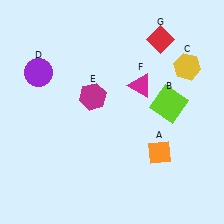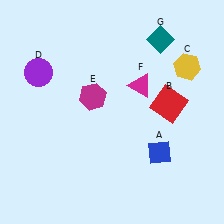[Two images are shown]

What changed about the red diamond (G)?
In Image 1, G is red. In Image 2, it changed to teal.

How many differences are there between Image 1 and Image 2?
There are 3 differences between the two images.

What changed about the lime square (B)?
In Image 1, B is lime. In Image 2, it changed to red.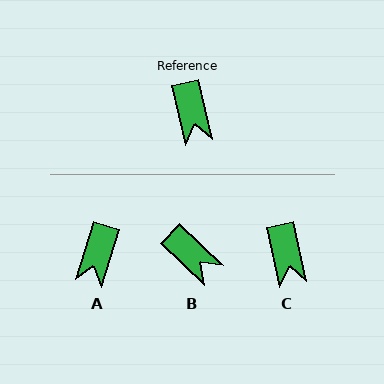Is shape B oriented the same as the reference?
No, it is off by about 34 degrees.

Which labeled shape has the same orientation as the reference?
C.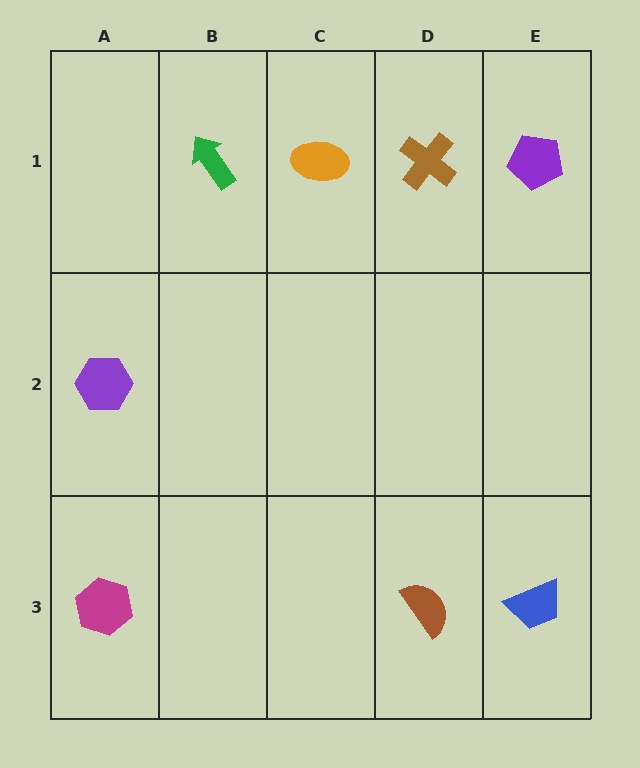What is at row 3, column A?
A magenta hexagon.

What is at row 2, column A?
A purple hexagon.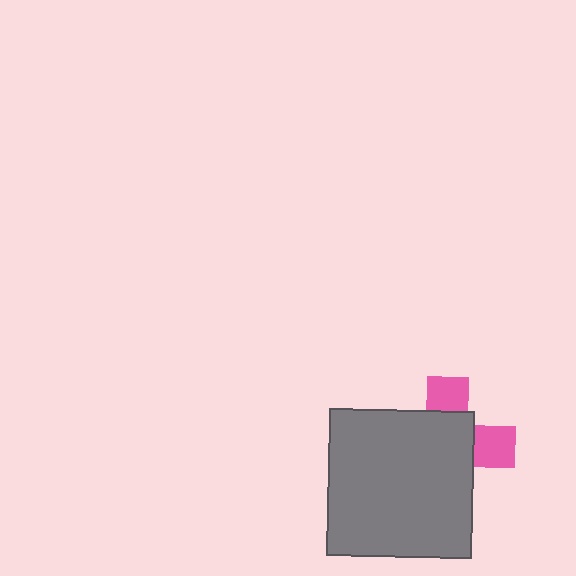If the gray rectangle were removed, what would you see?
You would see the complete pink cross.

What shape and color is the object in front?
The object in front is a gray rectangle.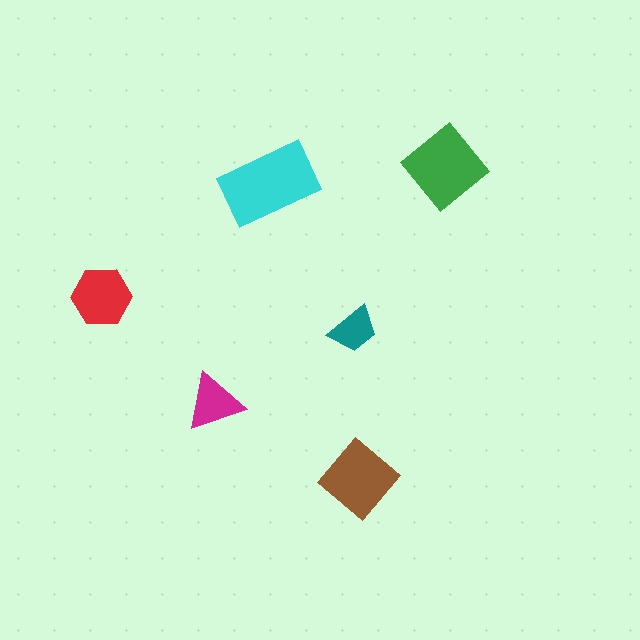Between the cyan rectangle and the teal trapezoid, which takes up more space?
The cyan rectangle.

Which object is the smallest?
The teal trapezoid.